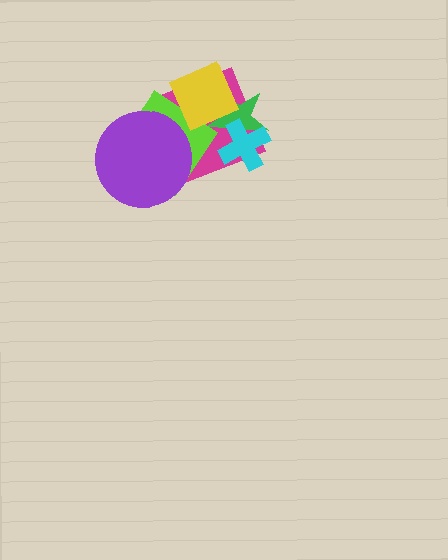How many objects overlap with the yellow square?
2 objects overlap with the yellow square.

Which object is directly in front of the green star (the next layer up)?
The yellow square is directly in front of the green star.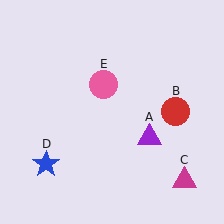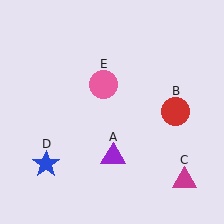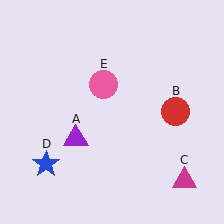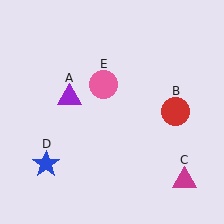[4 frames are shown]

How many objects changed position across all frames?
1 object changed position: purple triangle (object A).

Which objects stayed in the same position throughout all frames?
Red circle (object B) and magenta triangle (object C) and blue star (object D) and pink circle (object E) remained stationary.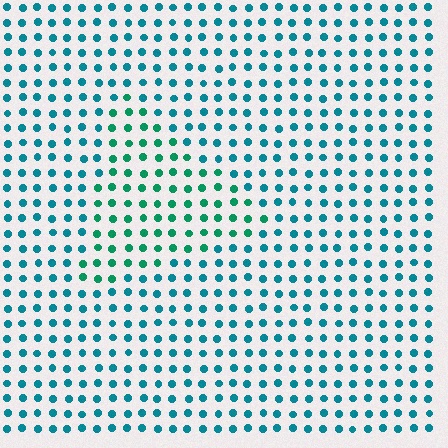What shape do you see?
I see a triangle.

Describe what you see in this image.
The image is filled with small teal elements in a uniform arrangement. A triangle-shaped region is visible where the elements are tinted to a slightly different hue, forming a subtle color boundary.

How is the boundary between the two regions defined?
The boundary is defined purely by a slight shift in hue (about 30 degrees). Spacing, size, and orientation are identical on both sides.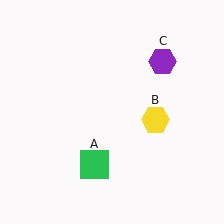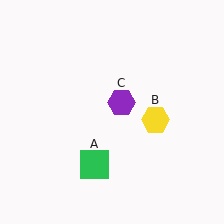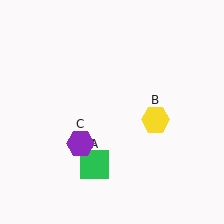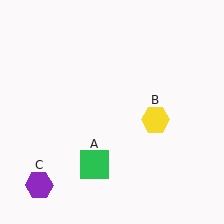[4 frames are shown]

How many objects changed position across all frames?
1 object changed position: purple hexagon (object C).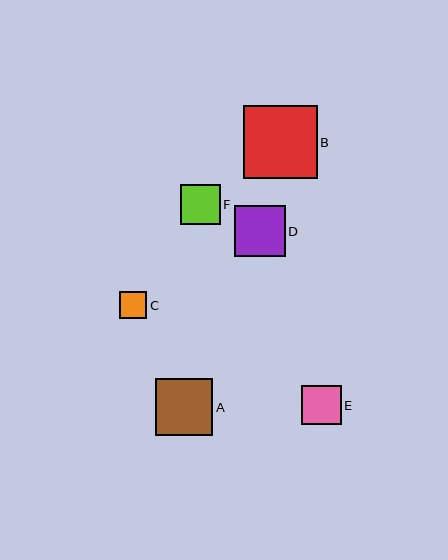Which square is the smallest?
Square C is the smallest with a size of approximately 27 pixels.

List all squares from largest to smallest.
From largest to smallest: B, A, D, F, E, C.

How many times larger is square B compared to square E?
Square B is approximately 1.8 times the size of square E.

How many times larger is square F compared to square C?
Square F is approximately 1.5 times the size of square C.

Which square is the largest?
Square B is the largest with a size of approximately 73 pixels.